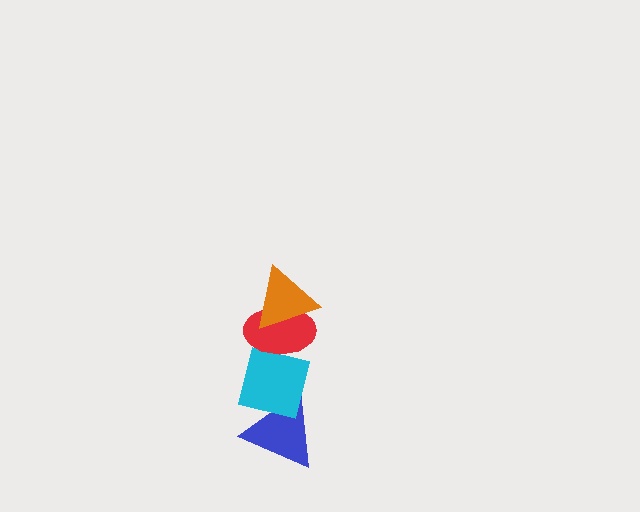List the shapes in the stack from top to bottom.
From top to bottom: the orange triangle, the red ellipse, the cyan square, the blue triangle.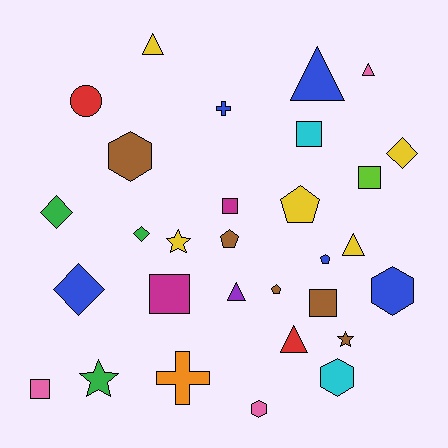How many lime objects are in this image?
There is 1 lime object.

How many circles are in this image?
There is 1 circle.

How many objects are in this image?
There are 30 objects.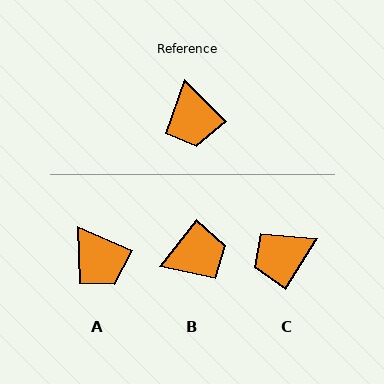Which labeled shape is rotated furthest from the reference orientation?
B, about 98 degrees away.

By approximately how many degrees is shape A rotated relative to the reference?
Approximately 22 degrees counter-clockwise.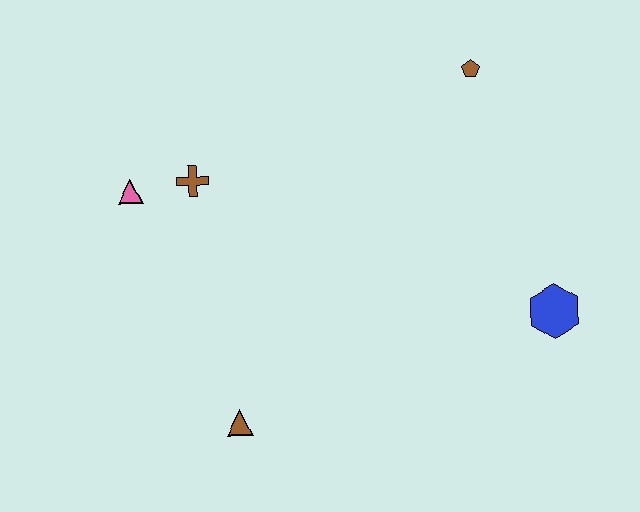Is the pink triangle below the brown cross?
Yes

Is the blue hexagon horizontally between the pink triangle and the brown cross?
No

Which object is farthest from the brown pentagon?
The brown triangle is farthest from the brown pentagon.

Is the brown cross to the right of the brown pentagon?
No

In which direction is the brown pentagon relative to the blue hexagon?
The brown pentagon is above the blue hexagon.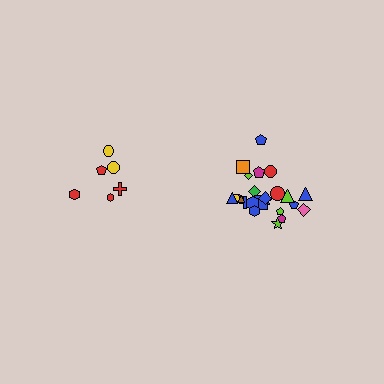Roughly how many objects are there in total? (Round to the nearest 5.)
Roughly 30 objects in total.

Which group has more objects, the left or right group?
The right group.